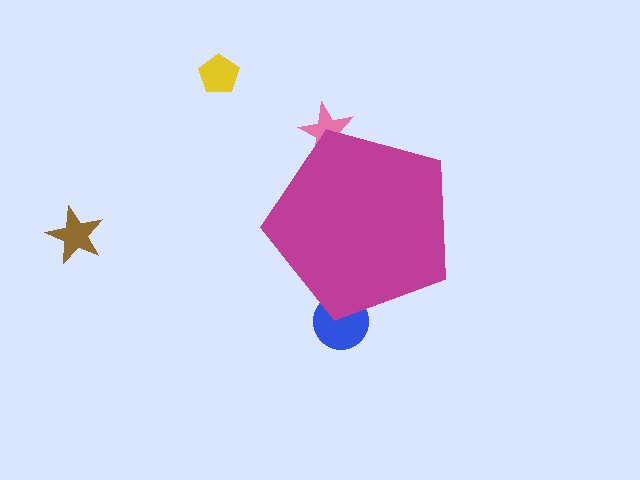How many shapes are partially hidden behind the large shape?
2 shapes are partially hidden.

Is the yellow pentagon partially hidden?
No, the yellow pentagon is fully visible.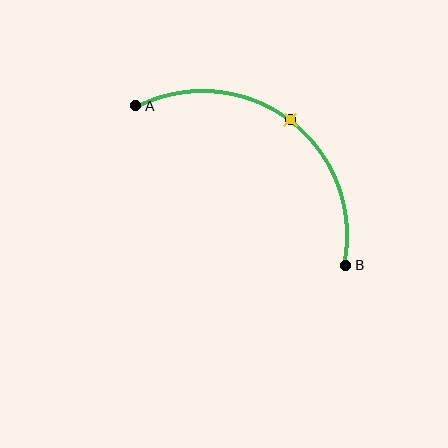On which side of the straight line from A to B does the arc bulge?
The arc bulges above and to the right of the straight line connecting A and B.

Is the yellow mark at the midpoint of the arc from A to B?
Yes. The yellow mark lies on the arc at equal arc-length from both A and B — it is the arc midpoint.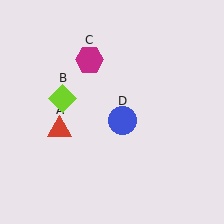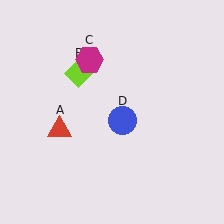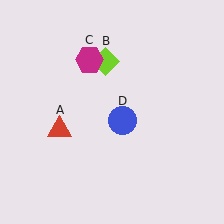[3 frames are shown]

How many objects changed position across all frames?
1 object changed position: lime diamond (object B).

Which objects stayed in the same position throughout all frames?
Red triangle (object A) and magenta hexagon (object C) and blue circle (object D) remained stationary.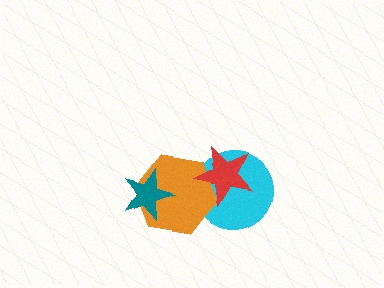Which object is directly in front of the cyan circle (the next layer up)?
The orange hexagon is directly in front of the cyan circle.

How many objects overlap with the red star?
2 objects overlap with the red star.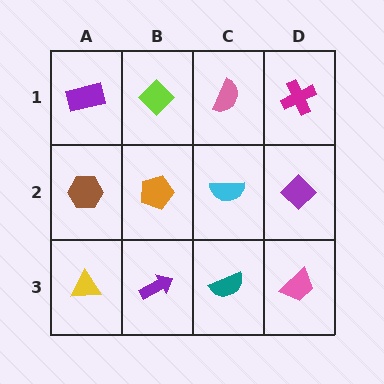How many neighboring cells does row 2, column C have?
4.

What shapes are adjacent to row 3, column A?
A brown hexagon (row 2, column A), a purple arrow (row 3, column B).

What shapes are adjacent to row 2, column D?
A magenta cross (row 1, column D), a pink trapezoid (row 3, column D), a cyan semicircle (row 2, column C).